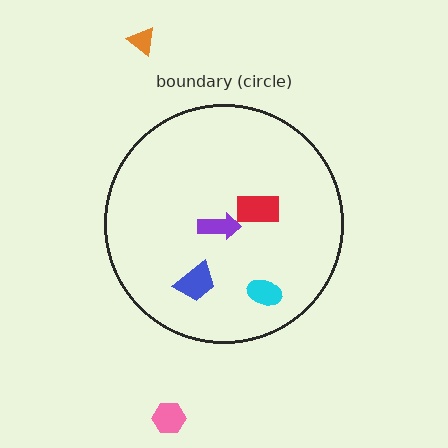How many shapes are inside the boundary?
4 inside, 2 outside.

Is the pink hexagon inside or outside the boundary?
Outside.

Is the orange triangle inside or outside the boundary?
Outside.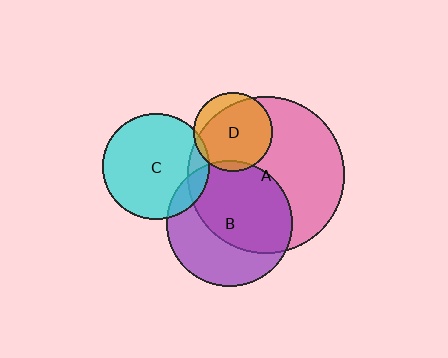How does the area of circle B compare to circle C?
Approximately 1.4 times.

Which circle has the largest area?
Circle A (pink).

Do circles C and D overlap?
Yes.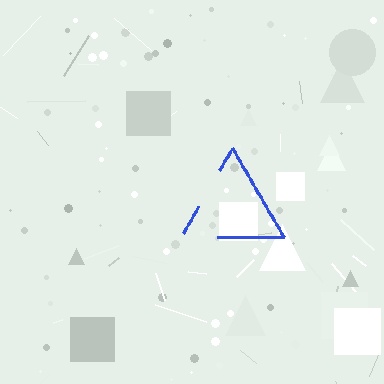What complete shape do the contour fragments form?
The contour fragments form a triangle.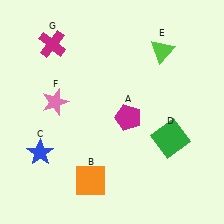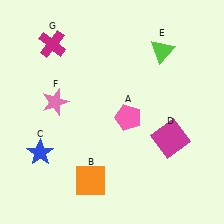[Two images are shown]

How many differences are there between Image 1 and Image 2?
There are 2 differences between the two images.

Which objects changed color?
A changed from magenta to pink. D changed from green to magenta.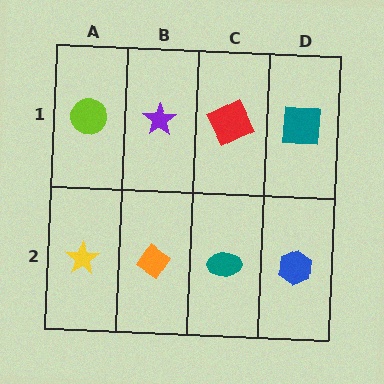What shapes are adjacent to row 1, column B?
An orange diamond (row 2, column B), a lime circle (row 1, column A), a red square (row 1, column C).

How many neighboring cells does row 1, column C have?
3.